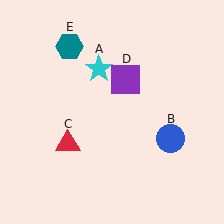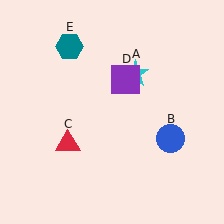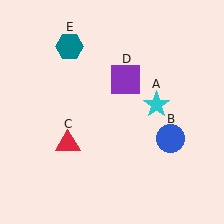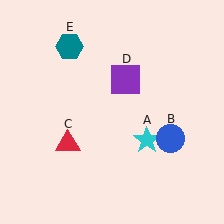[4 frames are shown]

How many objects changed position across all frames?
1 object changed position: cyan star (object A).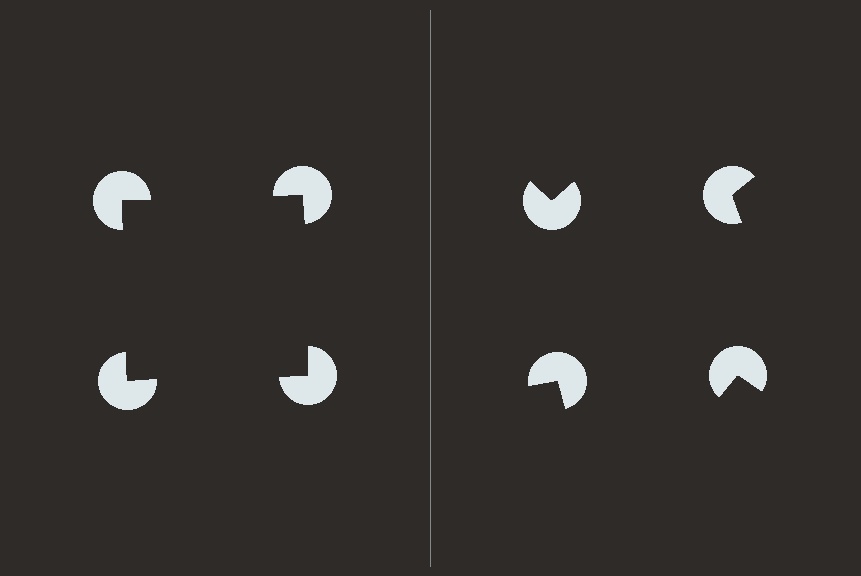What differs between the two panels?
The pac-man discs are positioned identically on both sides; only the wedge orientations differ. On the left they align to a square; on the right they are misaligned.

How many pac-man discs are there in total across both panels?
8 — 4 on each side.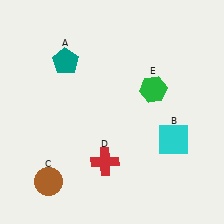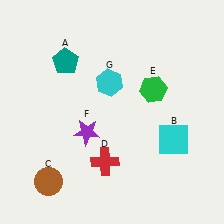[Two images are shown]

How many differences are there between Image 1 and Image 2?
There are 2 differences between the two images.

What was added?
A purple star (F), a cyan hexagon (G) were added in Image 2.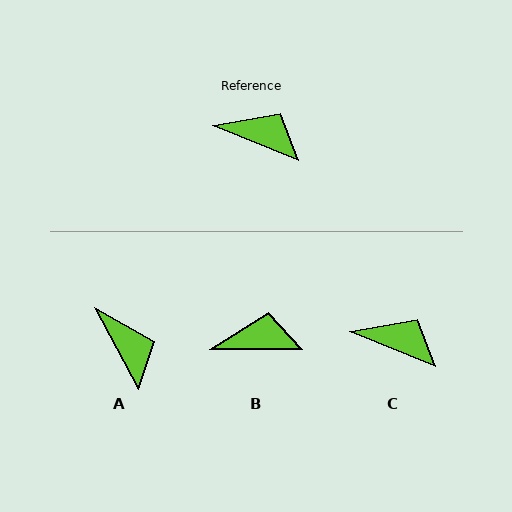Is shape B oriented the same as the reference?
No, it is off by about 22 degrees.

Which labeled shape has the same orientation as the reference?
C.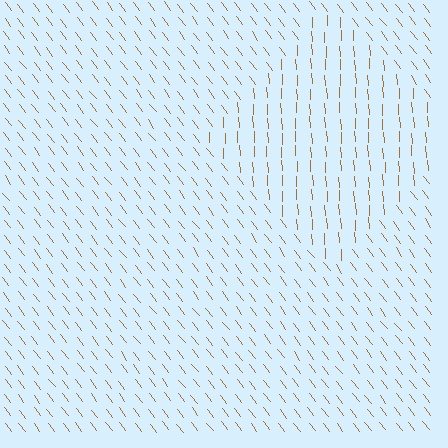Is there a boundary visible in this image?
Yes, there is a texture boundary formed by a change in line orientation.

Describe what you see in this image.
The image is filled with small brown line segments. A diamond region in the image has lines oriented differently from the surrounding lines, creating a visible texture boundary.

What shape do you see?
I see a diamond.